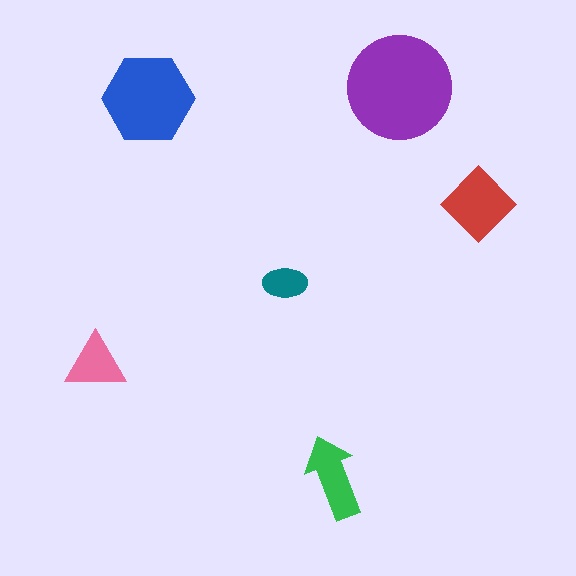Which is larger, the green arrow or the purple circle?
The purple circle.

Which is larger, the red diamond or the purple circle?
The purple circle.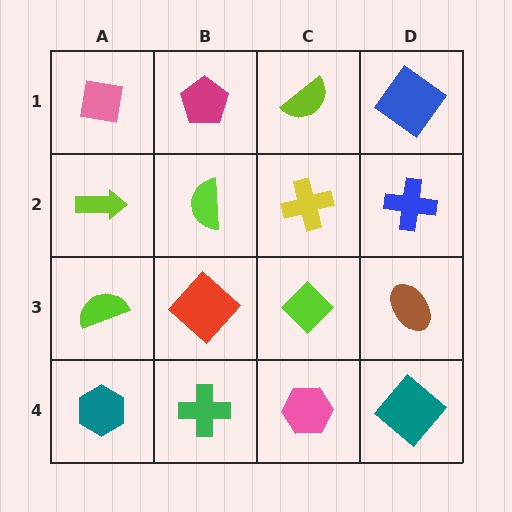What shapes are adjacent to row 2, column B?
A magenta pentagon (row 1, column B), a red diamond (row 3, column B), a lime arrow (row 2, column A), a yellow cross (row 2, column C).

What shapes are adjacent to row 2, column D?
A blue diamond (row 1, column D), a brown ellipse (row 3, column D), a yellow cross (row 2, column C).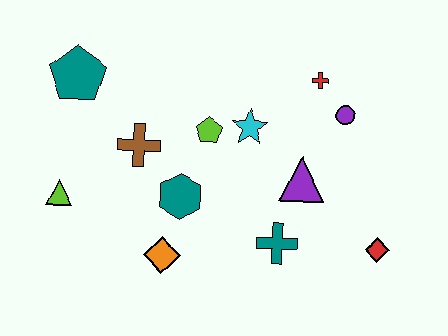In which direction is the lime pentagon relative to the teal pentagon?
The lime pentagon is to the right of the teal pentagon.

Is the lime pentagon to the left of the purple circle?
Yes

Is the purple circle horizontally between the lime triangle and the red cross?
No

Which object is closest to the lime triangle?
The brown cross is closest to the lime triangle.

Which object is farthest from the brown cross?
The red diamond is farthest from the brown cross.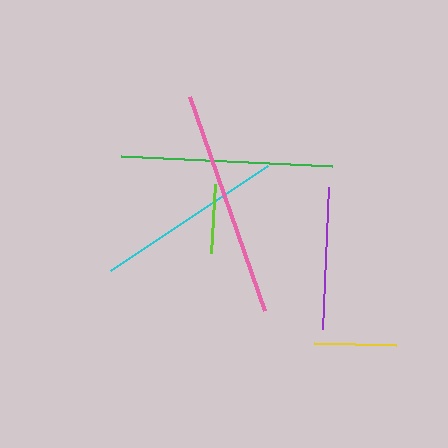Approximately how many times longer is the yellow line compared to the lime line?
The yellow line is approximately 1.2 times the length of the lime line.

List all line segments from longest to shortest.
From longest to shortest: pink, green, cyan, purple, yellow, lime.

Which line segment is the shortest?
The lime line is the shortest at approximately 69 pixels.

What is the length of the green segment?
The green segment is approximately 211 pixels long.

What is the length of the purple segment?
The purple segment is approximately 142 pixels long.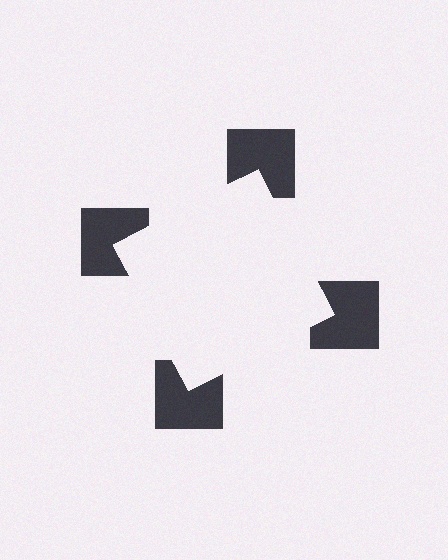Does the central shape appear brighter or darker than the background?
It typically appears slightly brighter than the background, even though no actual brightness change is drawn.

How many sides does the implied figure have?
4 sides.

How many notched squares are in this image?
There are 4 — one at each vertex of the illusory square.